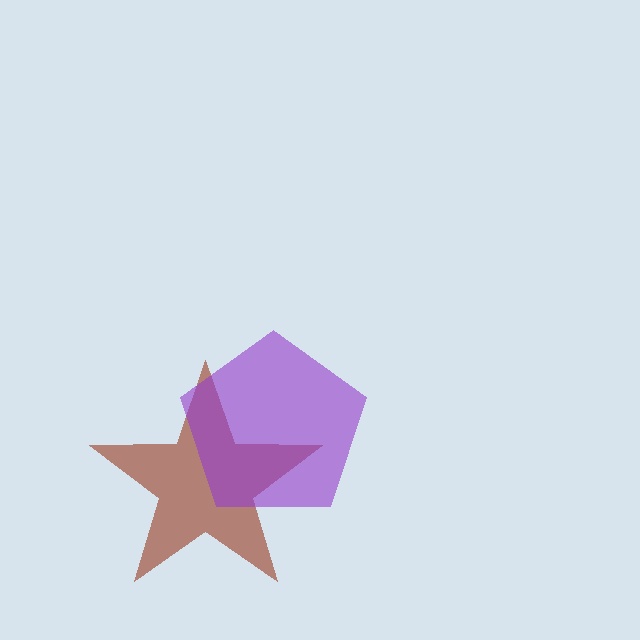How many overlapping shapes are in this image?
There are 2 overlapping shapes in the image.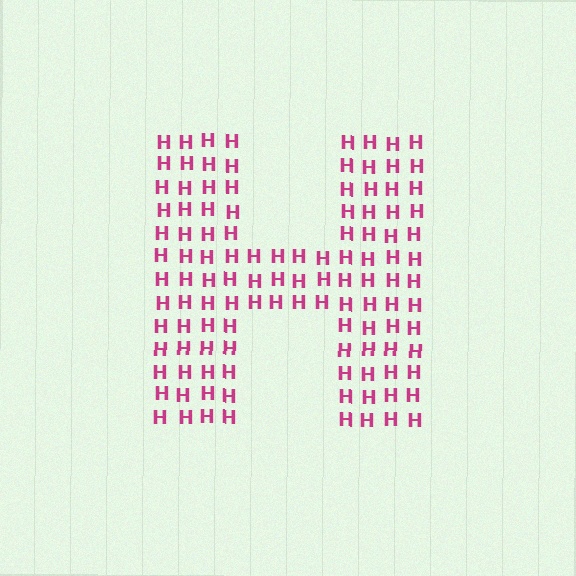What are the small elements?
The small elements are letter H's.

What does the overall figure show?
The overall figure shows the letter H.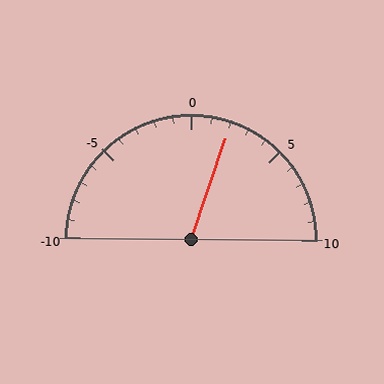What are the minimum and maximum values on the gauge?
The gauge ranges from -10 to 10.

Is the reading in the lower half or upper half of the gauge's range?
The reading is in the upper half of the range (-10 to 10).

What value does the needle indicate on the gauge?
The needle indicates approximately 2.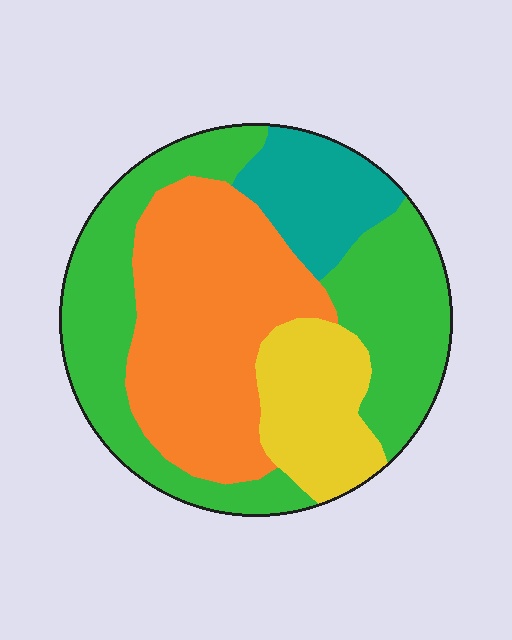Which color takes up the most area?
Green, at roughly 40%.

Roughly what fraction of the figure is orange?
Orange covers 33% of the figure.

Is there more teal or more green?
Green.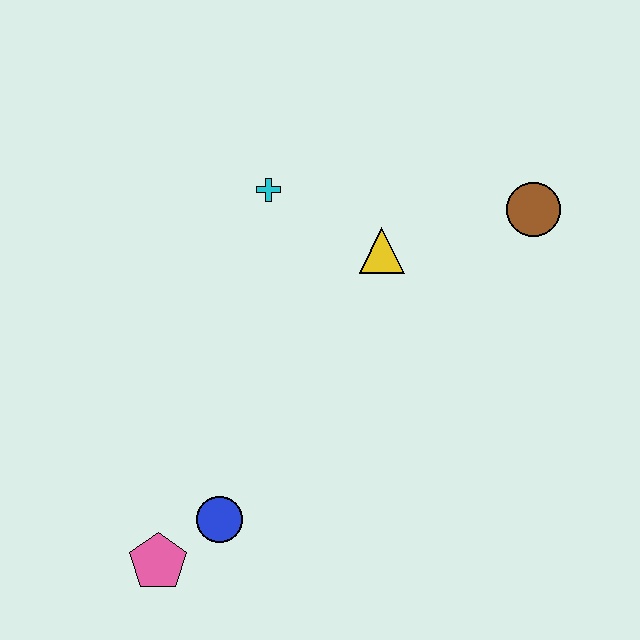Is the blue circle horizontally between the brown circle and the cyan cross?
No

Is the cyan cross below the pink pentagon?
No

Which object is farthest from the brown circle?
The pink pentagon is farthest from the brown circle.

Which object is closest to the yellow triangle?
The cyan cross is closest to the yellow triangle.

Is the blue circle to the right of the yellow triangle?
No